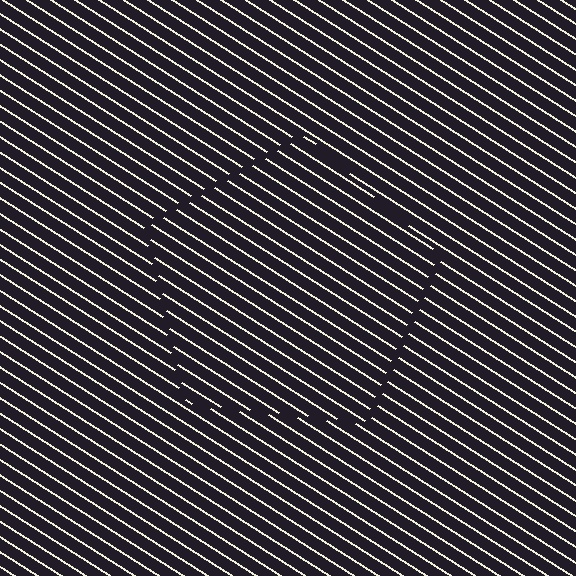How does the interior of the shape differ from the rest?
The interior of the shape contains the same grating, shifted by half a period — the contour is defined by the phase discontinuity where line-ends from the inner and outer gratings abut.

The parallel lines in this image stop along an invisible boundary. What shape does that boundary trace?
An illusory pentagon. The interior of the shape contains the same grating, shifted by half a period — the contour is defined by the phase discontinuity where line-ends from the inner and outer gratings abut.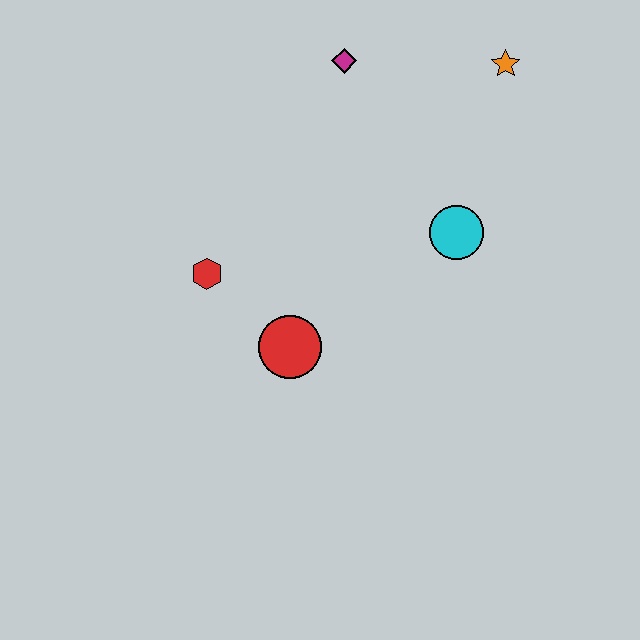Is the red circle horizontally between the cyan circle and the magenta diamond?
No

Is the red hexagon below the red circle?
No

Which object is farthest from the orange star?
The red hexagon is farthest from the orange star.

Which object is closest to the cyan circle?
The orange star is closest to the cyan circle.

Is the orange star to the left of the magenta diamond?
No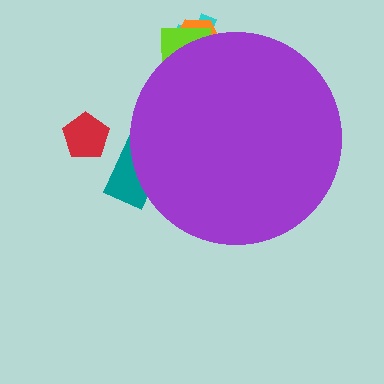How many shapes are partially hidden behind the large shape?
4 shapes are partially hidden.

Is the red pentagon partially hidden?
No, the red pentagon is fully visible.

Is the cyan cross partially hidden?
Yes, the cyan cross is partially hidden behind the purple circle.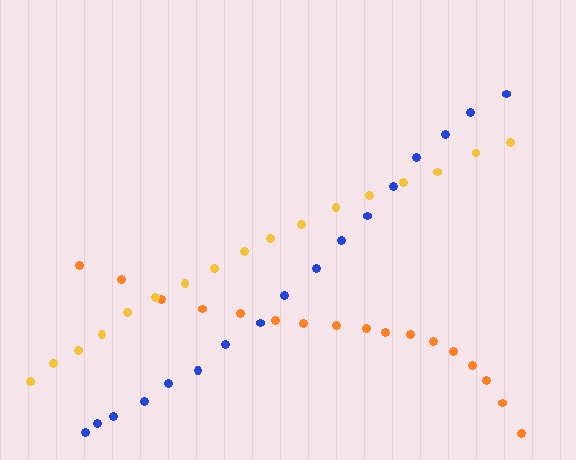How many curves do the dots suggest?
There are 3 distinct paths.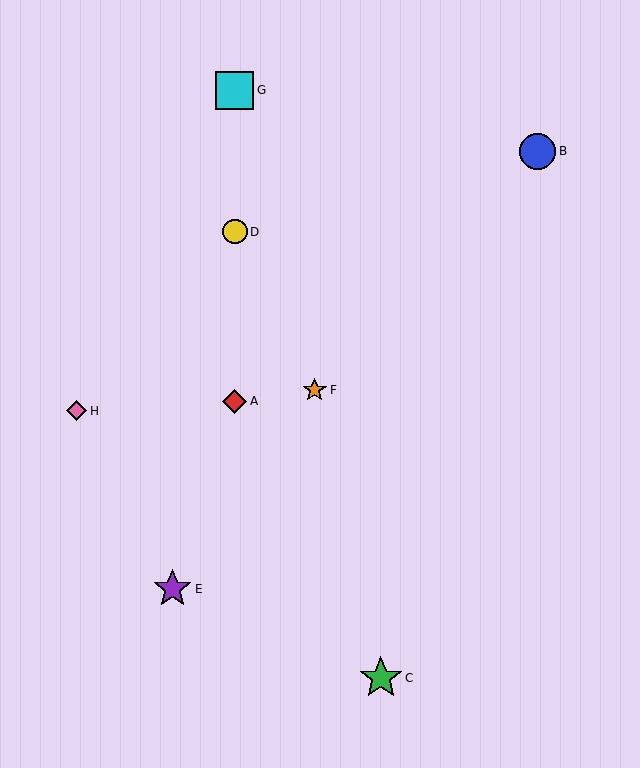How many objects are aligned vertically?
3 objects (A, D, G) are aligned vertically.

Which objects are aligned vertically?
Objects A, D, G are aligned vertically.